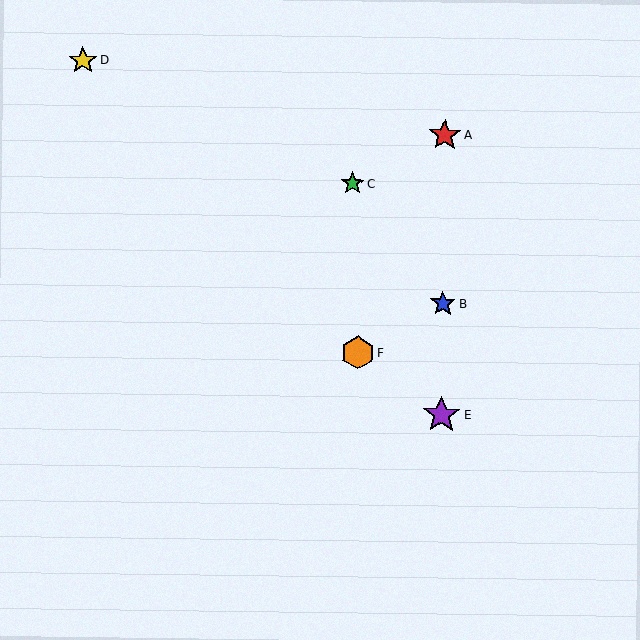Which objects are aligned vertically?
Objects A, B, E are aligned vertically.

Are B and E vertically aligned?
Yes, both are at x≈443.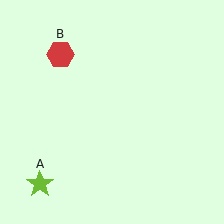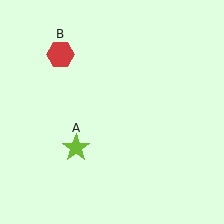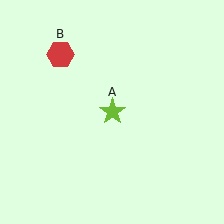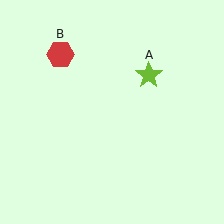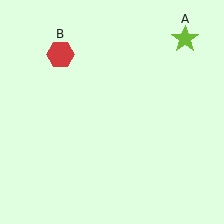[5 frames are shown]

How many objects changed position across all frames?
1 object changed position: lime star (object A).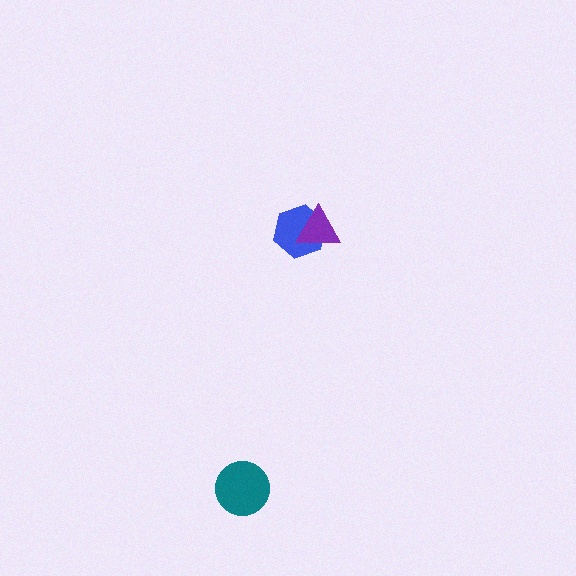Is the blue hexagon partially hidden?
Yes, it is partially covered by another shape.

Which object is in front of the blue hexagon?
The purple triangle is in front of the blue hexagon.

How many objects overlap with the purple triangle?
1 object overlaps with the purple triangle.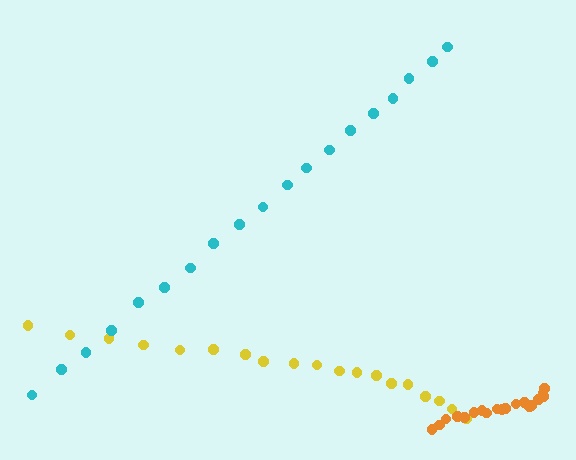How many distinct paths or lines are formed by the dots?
There are 3 distinct paths.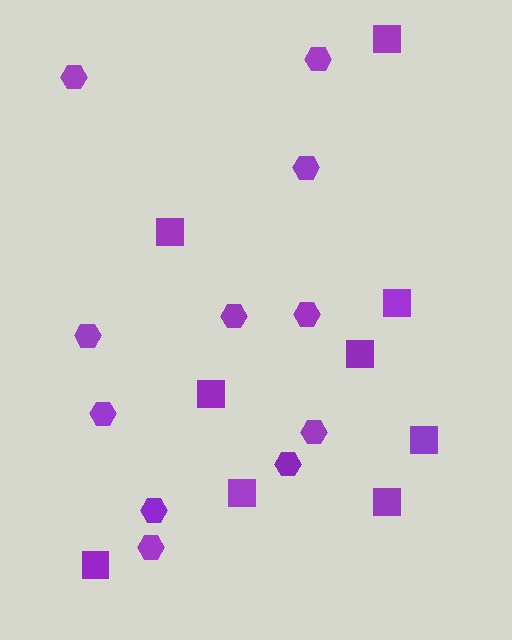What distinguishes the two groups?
There are 2 groups: one group of hexagons (11) and one group of squares (9).